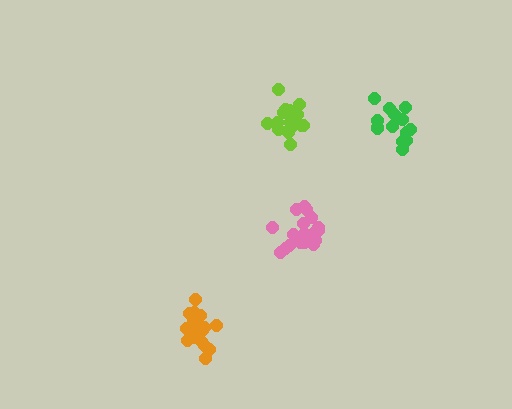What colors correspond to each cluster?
The clusters are colored: lime, orange, pink, green.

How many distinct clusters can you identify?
There are 4 distinct clusters.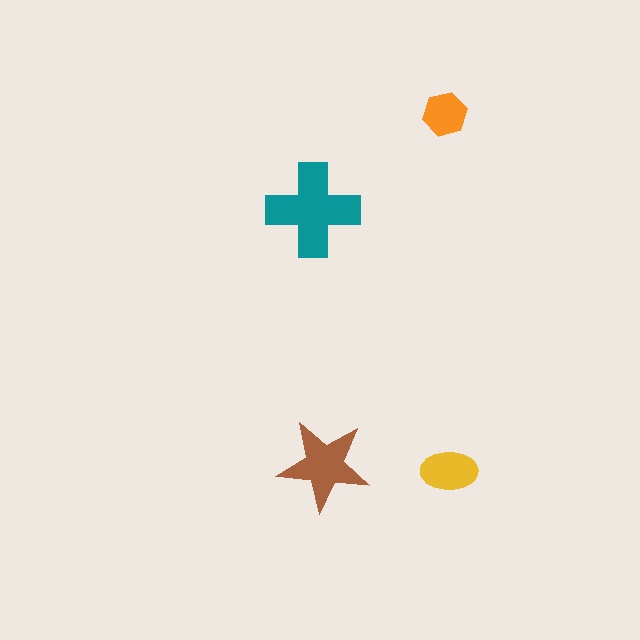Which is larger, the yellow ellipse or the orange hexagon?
The yellow ellipse.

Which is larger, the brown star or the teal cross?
The teal cross.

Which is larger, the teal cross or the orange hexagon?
The teal cross.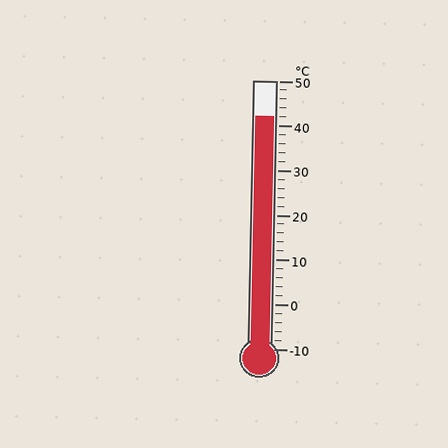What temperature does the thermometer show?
The thermometer shows approximately 42°C.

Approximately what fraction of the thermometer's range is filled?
The thermometer is filled to approximately 85% of its range.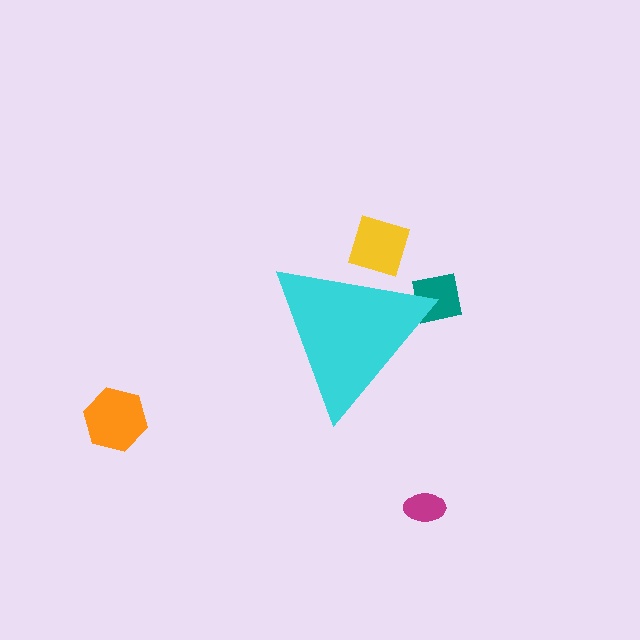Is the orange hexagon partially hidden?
No, the orange hexagon is fully visible.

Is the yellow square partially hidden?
Yes, the yellow square is partially hidden behind the cyan triangle.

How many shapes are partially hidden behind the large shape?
2 shapes are partially hidden.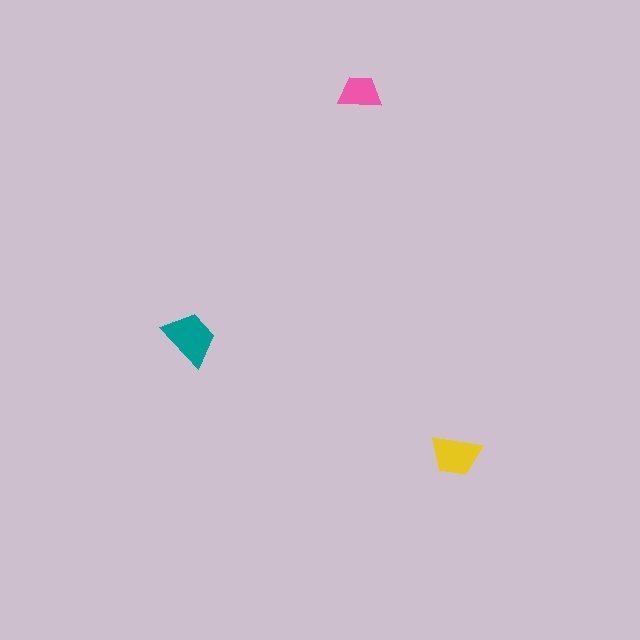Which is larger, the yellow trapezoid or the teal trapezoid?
The teal one.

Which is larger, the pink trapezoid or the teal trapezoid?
The teal one.